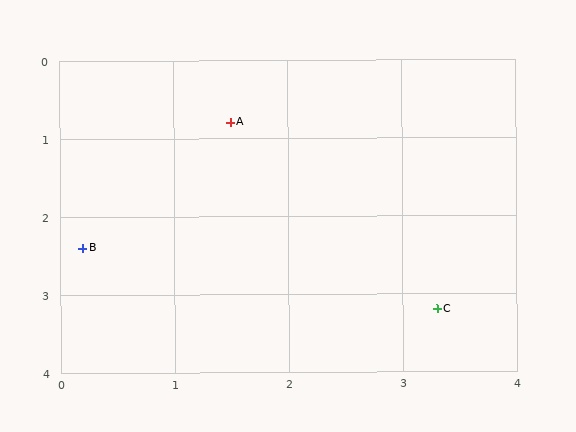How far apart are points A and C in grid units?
Points A and C are about 3.0 grid units apart.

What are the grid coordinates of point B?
Point B is at approximately (0.2, 2.4).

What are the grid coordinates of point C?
Point C is at approximately (3.3, 3.2).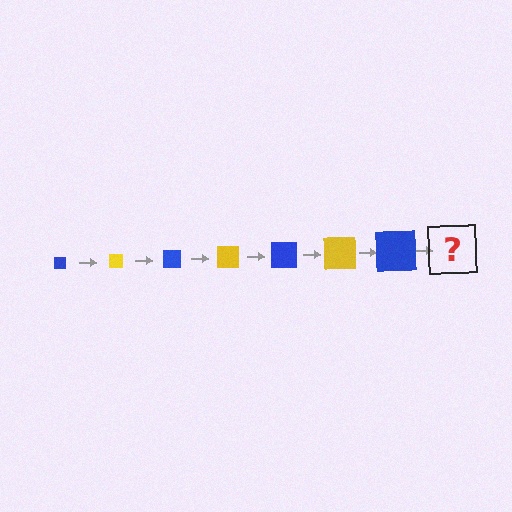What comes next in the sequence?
The next element should be a yellow square, larger than the previous one.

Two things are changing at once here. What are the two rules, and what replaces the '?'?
The two rules are that the square grows larger each step and the color cycles through blue and yellow. The '?' should be a yellow square, larger than the previous one.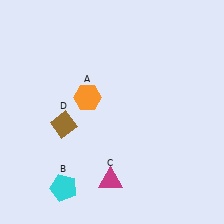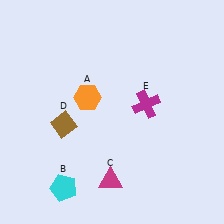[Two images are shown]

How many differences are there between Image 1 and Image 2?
There is 1 difference between the two images.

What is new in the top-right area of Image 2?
A magenta cross (E) was added in the top-right area of Image 2.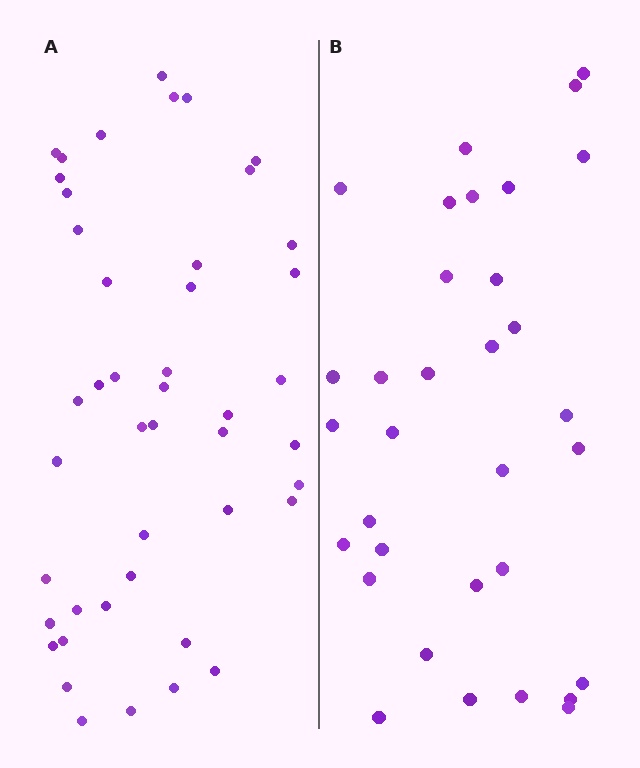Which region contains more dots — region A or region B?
Region A (the left region) has more dots.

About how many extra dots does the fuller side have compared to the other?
Region A has roughly 12 or so more dots than region B.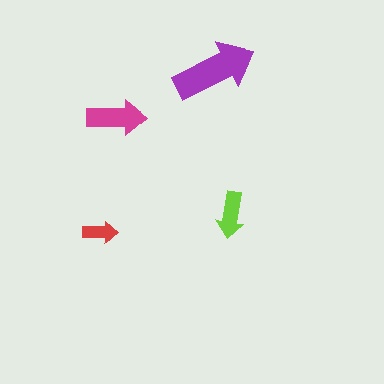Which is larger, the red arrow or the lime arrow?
The lime one.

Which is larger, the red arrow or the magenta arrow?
The magenta one.